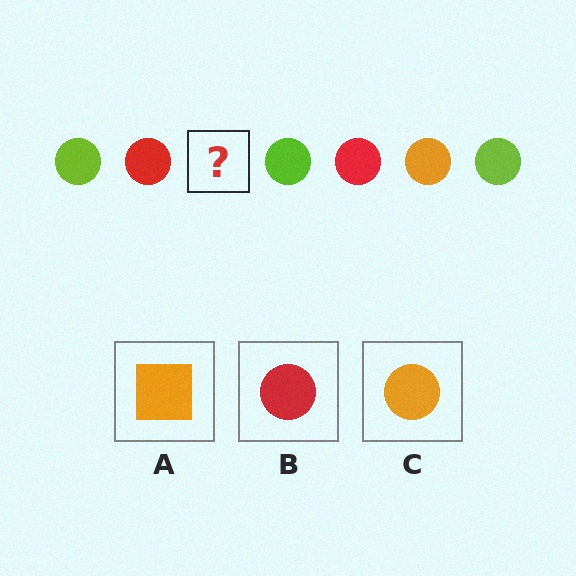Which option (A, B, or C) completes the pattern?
C.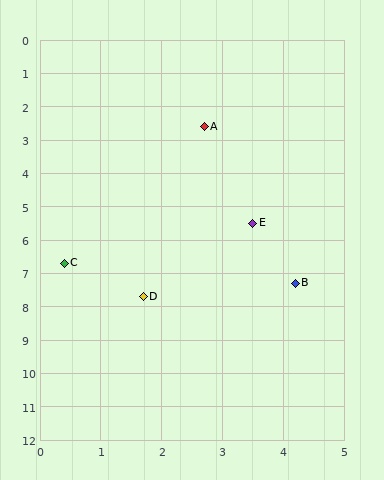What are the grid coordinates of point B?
Point B is at approximately (4.2, 7.3).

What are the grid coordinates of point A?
Point A is at approximately (2.7, 2.6).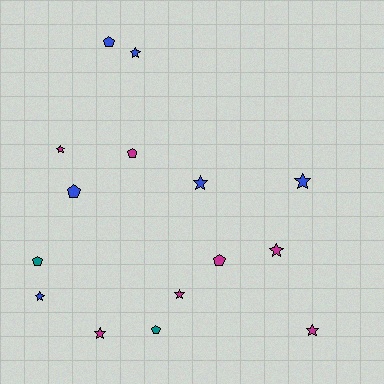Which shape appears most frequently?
Star, with 9 objects.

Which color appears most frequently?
Magenta, with 7 objects.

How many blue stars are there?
There are 4 blue stars.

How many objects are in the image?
There are 15 objects.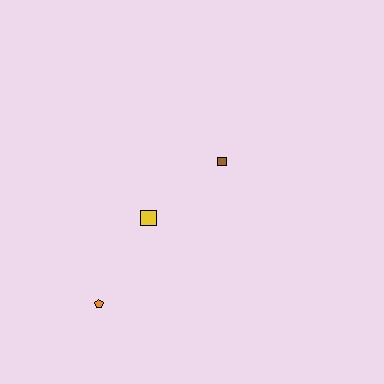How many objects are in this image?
There are 3 objects.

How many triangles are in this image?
There are no triangles.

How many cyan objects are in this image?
There are no cyan objects.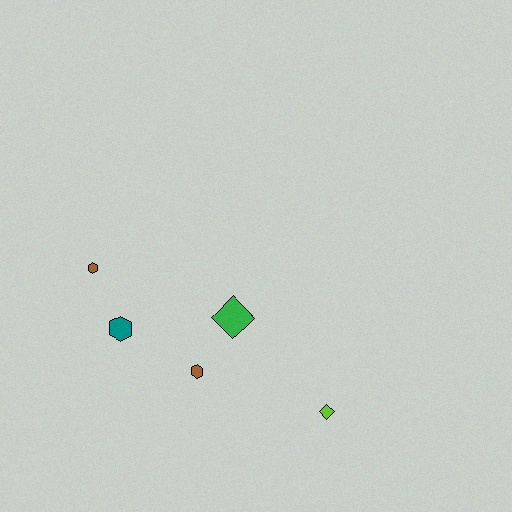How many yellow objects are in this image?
There are no yellow objects.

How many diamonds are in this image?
There are 2 diamonds.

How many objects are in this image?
There are 5 objects.